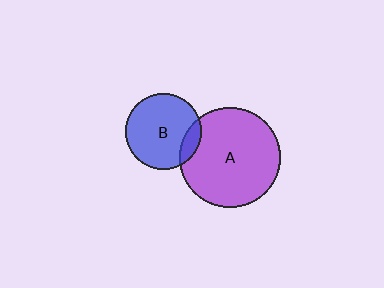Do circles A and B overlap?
Yes.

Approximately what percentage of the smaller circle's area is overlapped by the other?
Approximately 15%.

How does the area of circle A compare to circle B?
Approximately 1.7 times.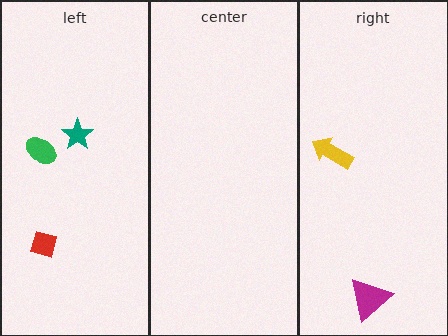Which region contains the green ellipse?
The left region.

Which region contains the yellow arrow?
The right region.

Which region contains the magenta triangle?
The right region.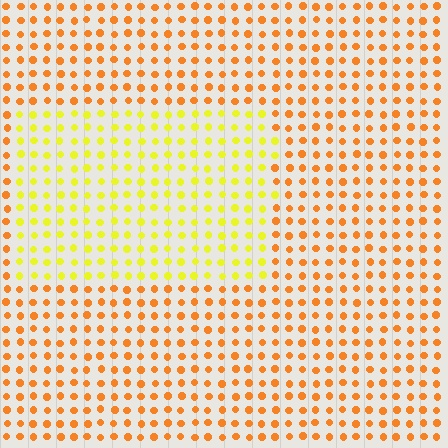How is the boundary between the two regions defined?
The boundary is defined purely by a slight shift in hue (about 37 degrees). Spacing, size, and orientation are identical on both sides.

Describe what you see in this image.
The image is filled with small orange elements in a uniform arrangement. A rectangle-shaped region is visible where the elements are tinted to a slightly different hue, forming a subtle color boundary.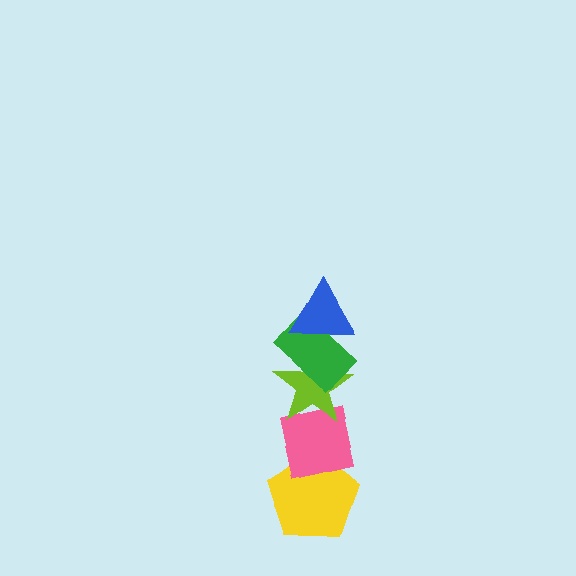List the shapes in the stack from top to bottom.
From top to bottom: the blue triangle, the green rectangle, the lime star, the pink square, the yellow pentagon.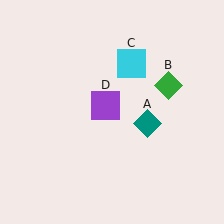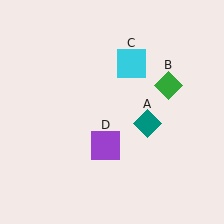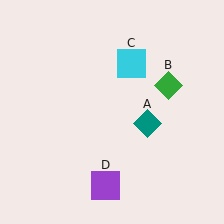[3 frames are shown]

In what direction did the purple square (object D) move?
The purple square (object D) moved down.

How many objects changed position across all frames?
1 object changed position: purple square (object D).